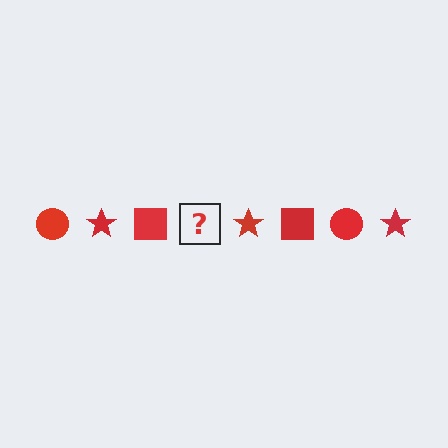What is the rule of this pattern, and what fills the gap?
The rule is that the pattern cycles through circle, star, square shapes in red. The gap should be filled with a red circle.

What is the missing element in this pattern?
The missing element is a red circle.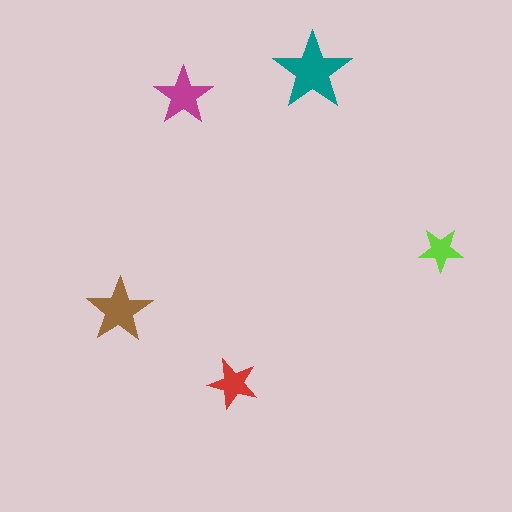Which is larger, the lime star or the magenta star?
The magenta one.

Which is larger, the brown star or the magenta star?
The brown one.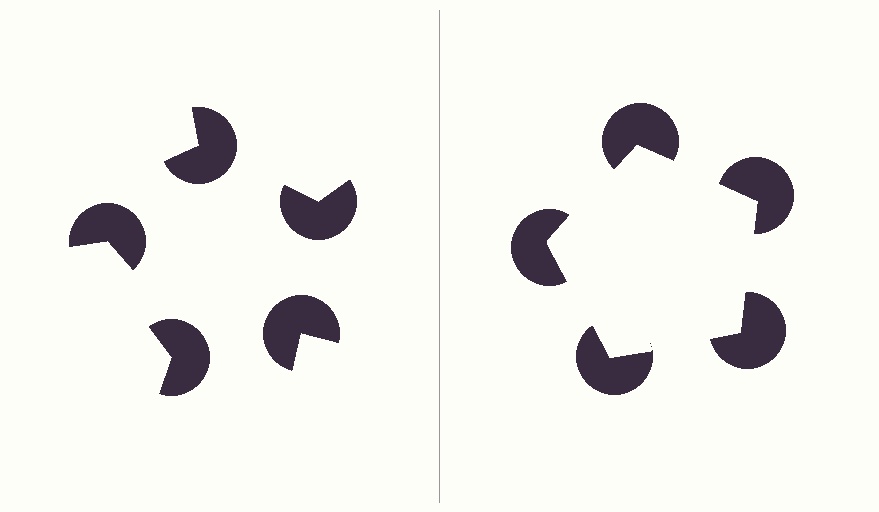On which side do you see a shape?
An illusory pentagon appears on the right side. On the left side the wedge cuts are rotated, so no coherent shape forms.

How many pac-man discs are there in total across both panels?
10 — 5 on each side.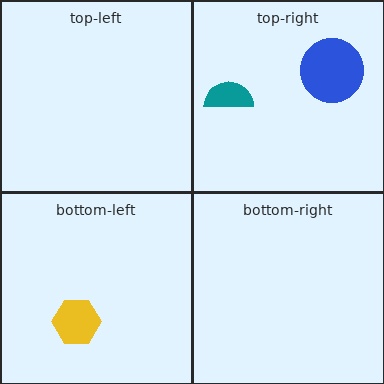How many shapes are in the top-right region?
2.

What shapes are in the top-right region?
The blue circle, the teal semicircle.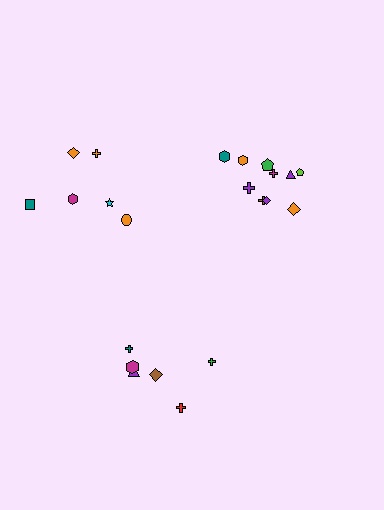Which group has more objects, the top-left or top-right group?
The top-right group.